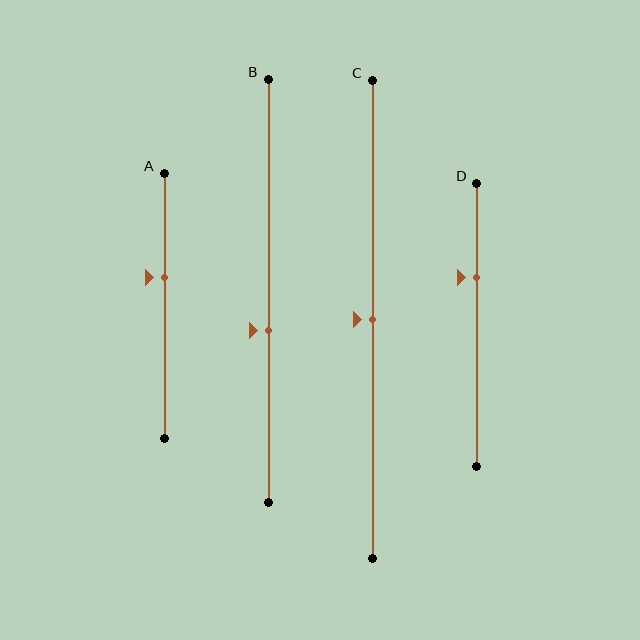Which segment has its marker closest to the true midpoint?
Segment C has its marker closest to the true midpoint.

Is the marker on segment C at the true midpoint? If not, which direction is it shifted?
Yes, the marker on segment C is at the true midpoint.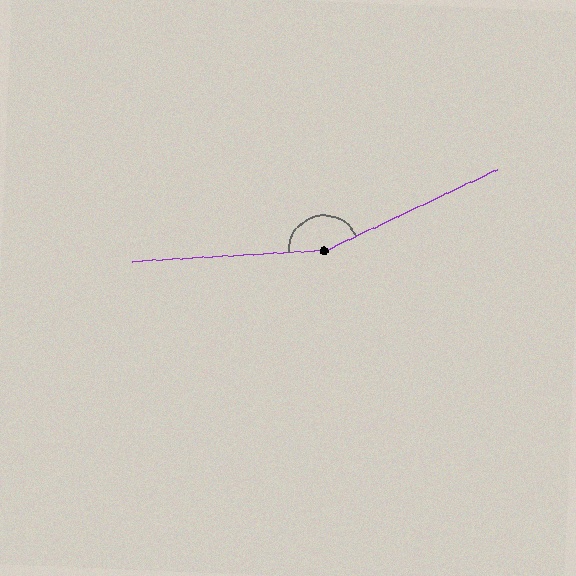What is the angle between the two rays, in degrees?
Approximately 158 degrees.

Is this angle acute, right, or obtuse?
It is obtuse.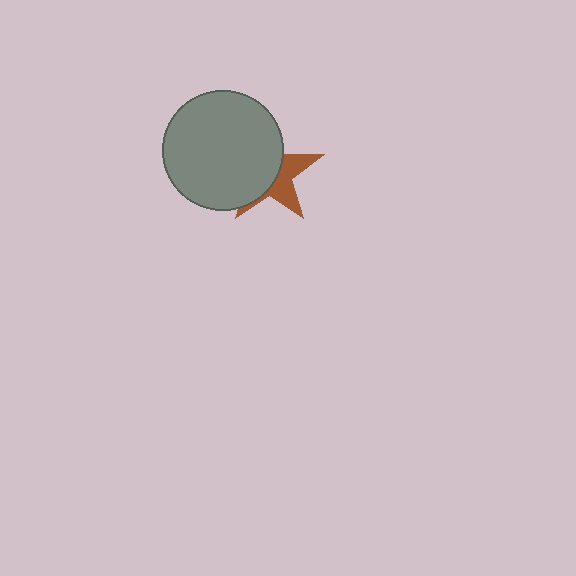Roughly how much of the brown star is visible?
A small part of it is visible (roughly 39%).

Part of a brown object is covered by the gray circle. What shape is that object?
It is a star.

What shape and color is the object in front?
The object in front is a gray circle.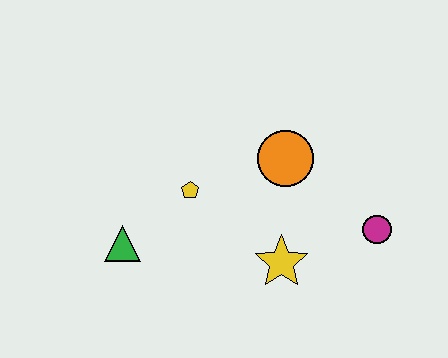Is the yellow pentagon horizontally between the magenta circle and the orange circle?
No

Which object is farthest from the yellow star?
The green triangle is farthest from the yellow star.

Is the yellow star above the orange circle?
No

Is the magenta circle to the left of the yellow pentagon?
No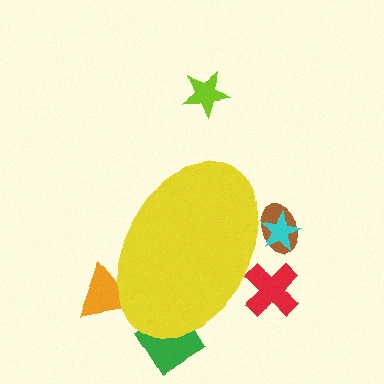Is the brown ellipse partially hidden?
Yes, the brown ellipse is partially hidden behind the yellow ellipse.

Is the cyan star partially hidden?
Yes, the cyan star is partially hidden behind the yellow ellipse.